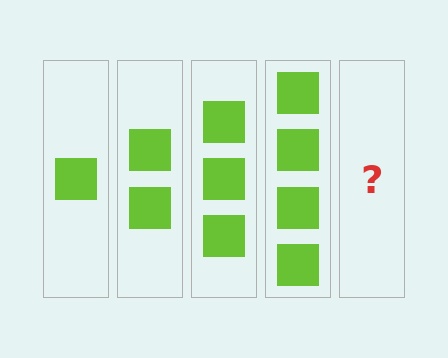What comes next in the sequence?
The next element should be 5 squares.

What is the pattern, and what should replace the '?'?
The pattern is that each step adds one more square. The '?' should be 5 squares.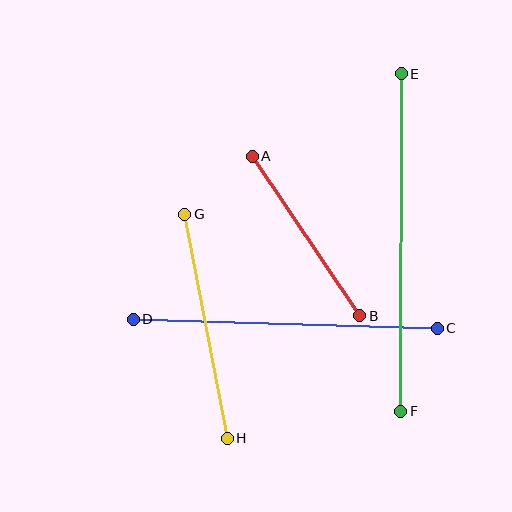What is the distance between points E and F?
The distance is approximately 337 pixels.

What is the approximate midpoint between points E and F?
The midpoint is at approximately (401, 242) pixels.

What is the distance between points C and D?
The distance is approximately 304 pixels.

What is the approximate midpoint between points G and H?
The midpoint is at approximately (206, 326) pixels.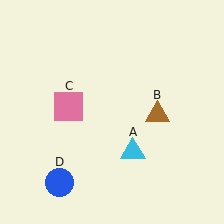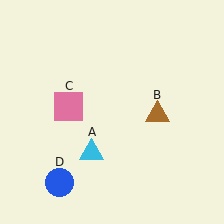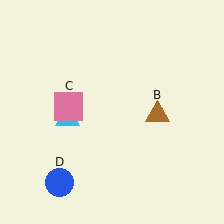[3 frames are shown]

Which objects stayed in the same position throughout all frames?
Brown triangle (object B) and pink square (object C) and blue circle (object D) remained stationary.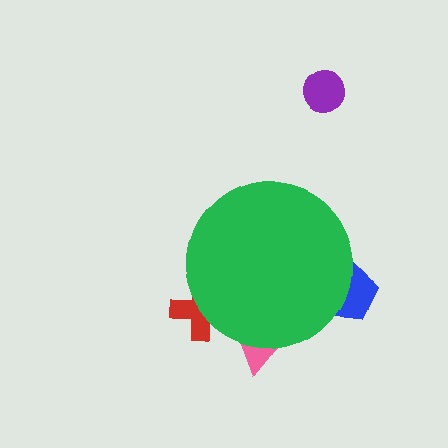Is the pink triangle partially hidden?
Yes, the pink triangle is partially hidden behind the green circle.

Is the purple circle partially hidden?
No, the purple circle is fully visible.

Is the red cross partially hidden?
Yes, the red cross is partially hidden behind the green circle.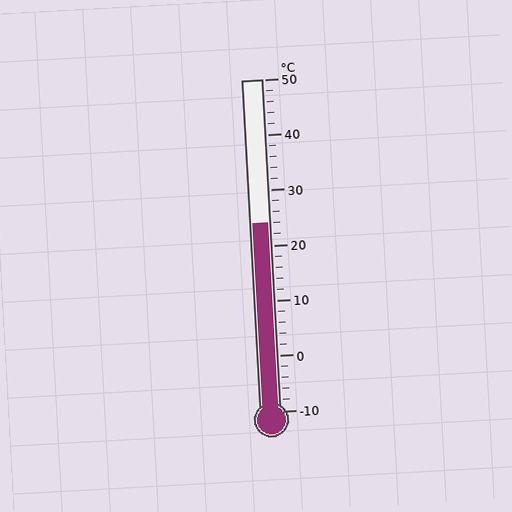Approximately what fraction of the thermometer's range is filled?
The thermometer is filled to approximately 55% of its range.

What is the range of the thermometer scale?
The thermometer scale ranges from -10°C to 50°C.